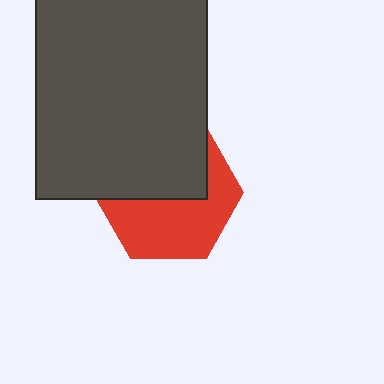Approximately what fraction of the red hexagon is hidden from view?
Roughly 47% of the red hexagon is hidden behind the dark gray rectangle.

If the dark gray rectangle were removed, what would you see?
You would see the complete red hexagon.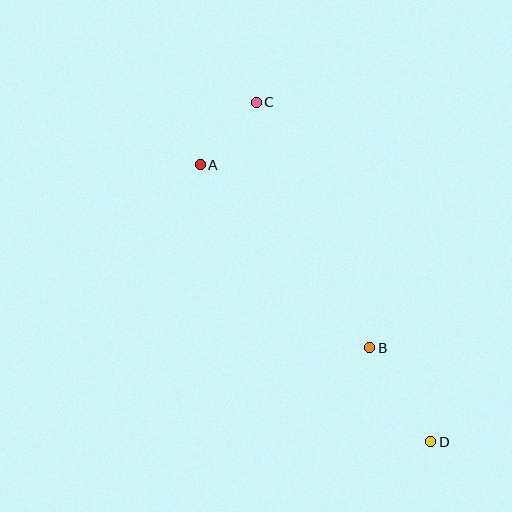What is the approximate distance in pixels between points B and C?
The distance between B and C is approximately 270 pixels.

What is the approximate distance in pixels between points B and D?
The distance between B and D is approximately 112 pixels.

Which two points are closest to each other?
Points A and C are closest to each other.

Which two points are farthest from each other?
Points C and D are farthest from each other.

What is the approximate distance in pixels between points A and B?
The distance between A and B is approximately 250 pixels.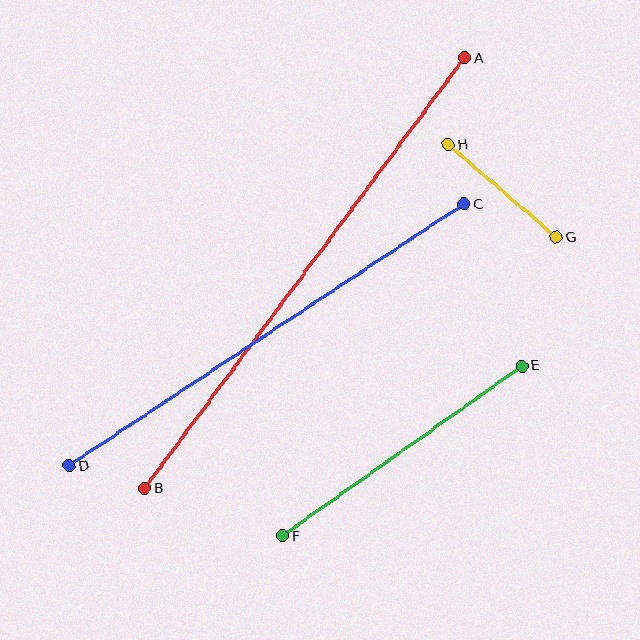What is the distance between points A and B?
The distance is approximately 536 pixels.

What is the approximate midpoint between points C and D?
The midpoint is at approximately (267, 335) pixels.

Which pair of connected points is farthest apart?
Points A and B are farthest apart.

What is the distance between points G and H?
The distance is approximately 143 pixels.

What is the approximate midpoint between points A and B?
The midpoint is at approximately (305, 273) pixels.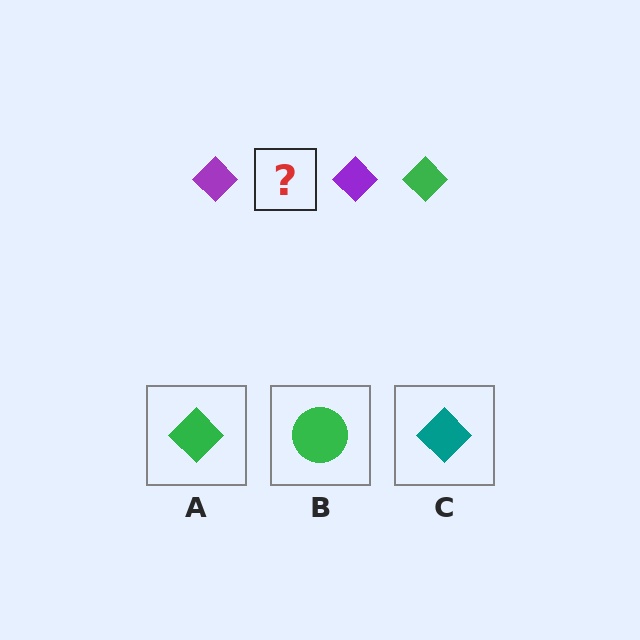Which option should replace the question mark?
Option A.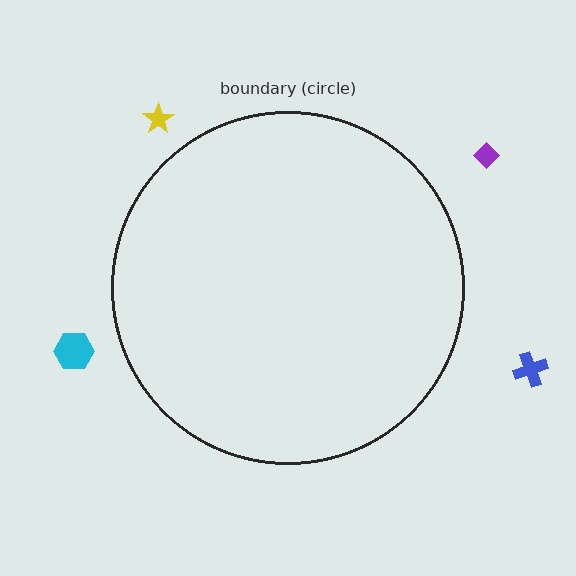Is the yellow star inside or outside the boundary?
Outside.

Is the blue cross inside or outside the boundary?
Outside.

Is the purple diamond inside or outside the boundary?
Outside.